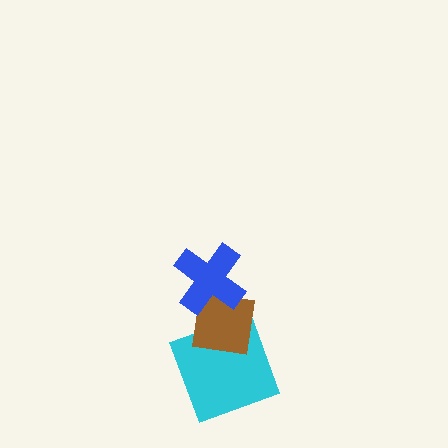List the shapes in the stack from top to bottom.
From top to bottom: the blue cross, the brown square, the cyan square.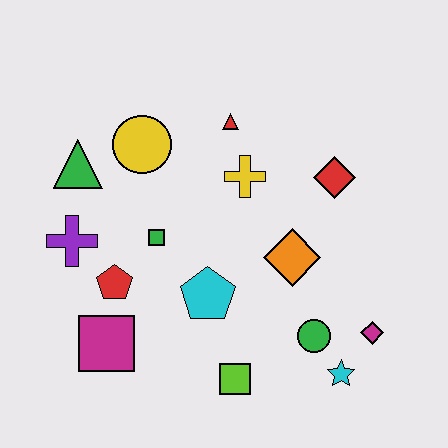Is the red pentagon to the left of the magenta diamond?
Yes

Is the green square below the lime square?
No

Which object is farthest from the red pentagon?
The magenta diamond is farthest from the red pentagon.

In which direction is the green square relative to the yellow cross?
The green square is to the left of the yellow cross.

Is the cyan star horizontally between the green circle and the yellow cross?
No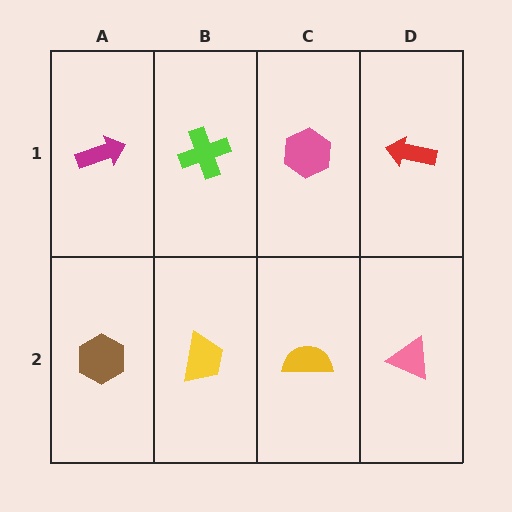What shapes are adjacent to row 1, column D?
A pink triangle (row 2, column D), a pink hexagon (row 1, column C).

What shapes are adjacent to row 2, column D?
A red arrow (row 1, column D), a yellow semicircle (row 2, column C).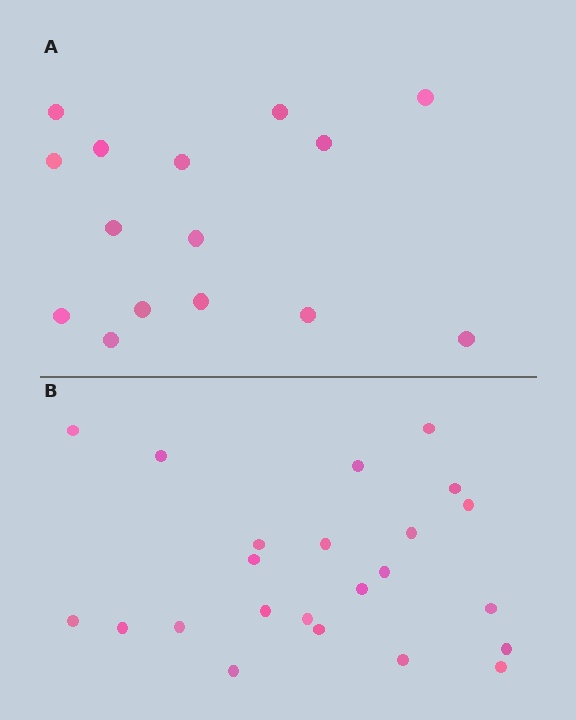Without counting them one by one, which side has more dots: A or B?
Region B (the bottom region) has more dots.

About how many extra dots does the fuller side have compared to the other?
Region B has roughly 8 or so more dots than region A.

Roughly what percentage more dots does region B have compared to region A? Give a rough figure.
About 55% more.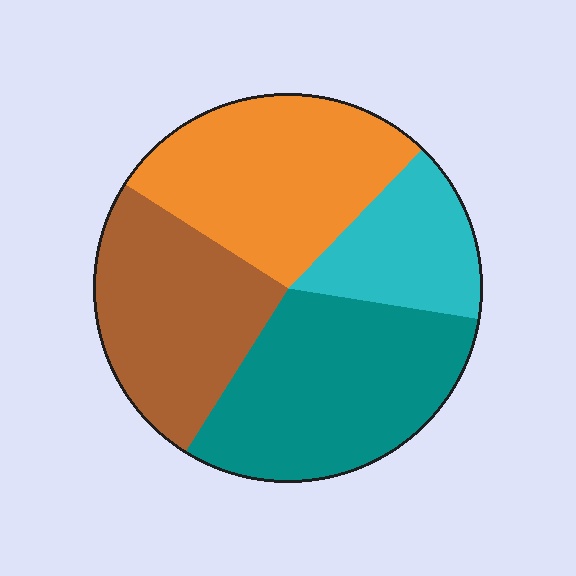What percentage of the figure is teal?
Teal takes up about one third (1/3) of the figure.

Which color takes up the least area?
Cyan, at roughly 15%.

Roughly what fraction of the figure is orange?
Orange covers 28% of the figure.